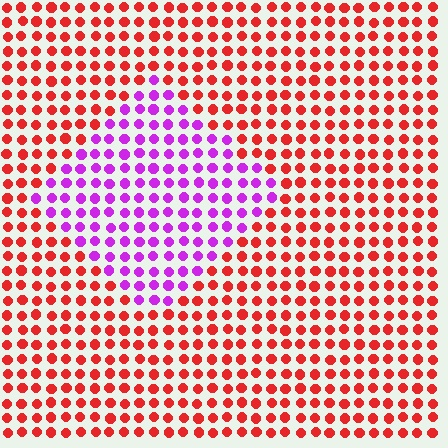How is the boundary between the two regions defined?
The boundary is defined purely by a slight shift in hue (about 67 degrees). Spacing, size, and orientation are identical on both sides.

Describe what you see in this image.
The image is filled with small red elements in a uniform arrangement. A diamond-shaped region is visible where the elements are tinted to a slightly different hue, forming a subtle color boundary.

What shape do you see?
I see a diamond.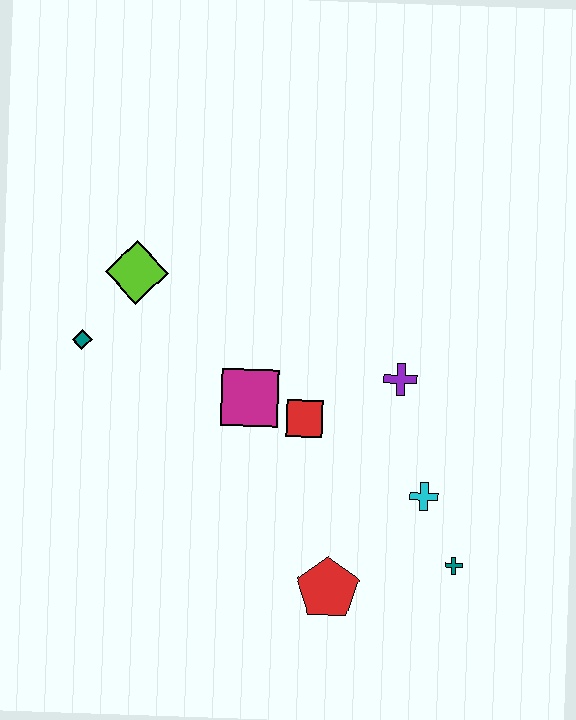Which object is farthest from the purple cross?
The teal diamond is farthest from the purple cross.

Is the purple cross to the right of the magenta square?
Yes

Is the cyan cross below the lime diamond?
Yes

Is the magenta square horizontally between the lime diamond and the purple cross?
Yes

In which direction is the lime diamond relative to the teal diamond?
The lime diamond is above the teal diamond.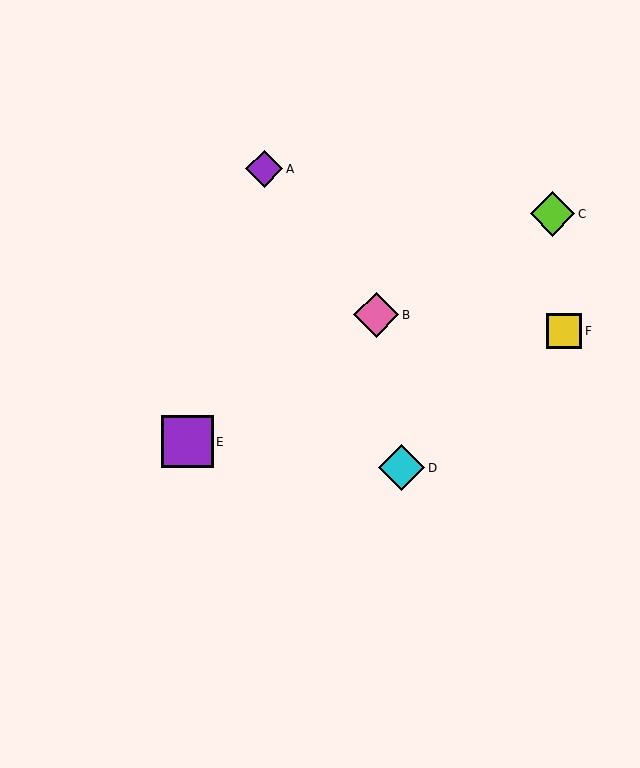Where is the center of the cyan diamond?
The center of the cyan diamond is at (402, 468).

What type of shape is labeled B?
Shape B is a pink diamond.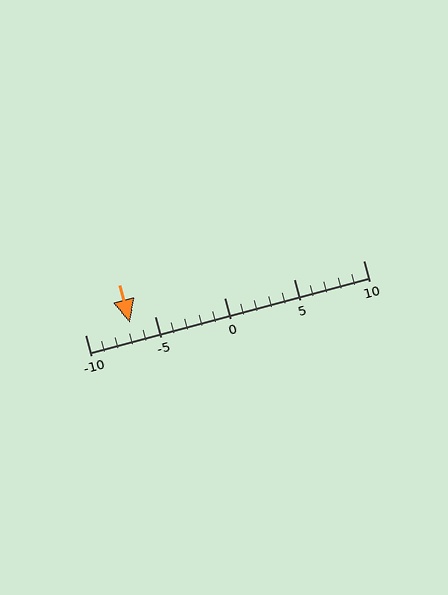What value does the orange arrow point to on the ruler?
The orange arrow points to approximately -7.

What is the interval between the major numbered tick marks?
The major tick marks are spaced 5 units apart.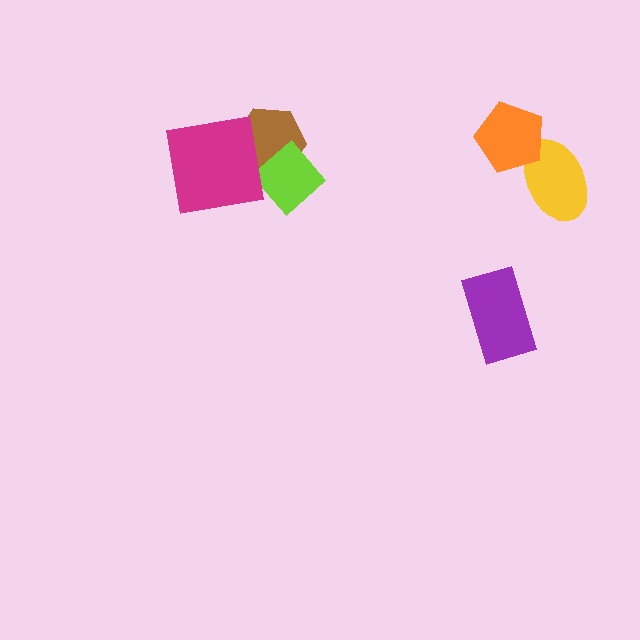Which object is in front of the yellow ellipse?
The orange pentagon is in front of the yellow ellipse.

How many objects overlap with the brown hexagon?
2 objects overlap with the brown hexagon.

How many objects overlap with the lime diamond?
1 object overlaps with the lime diamond.